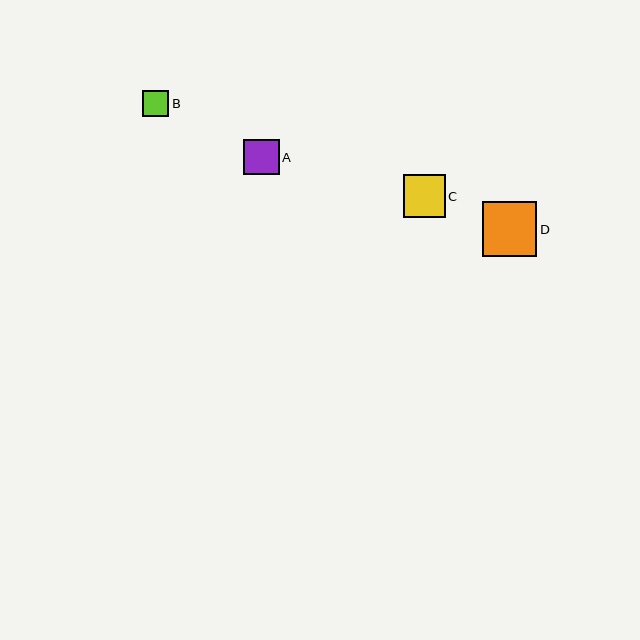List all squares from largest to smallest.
From largest to smallest: D, C, A, B.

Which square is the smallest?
Square B is the smallest with a size of approximately 26 pixels.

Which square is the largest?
Square D is the largest with a size of approximately 54 pixels.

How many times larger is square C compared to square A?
Square C is approximately 1.2 times the size of square A.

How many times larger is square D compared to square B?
Square D is approximately 2.1 times the size of square B.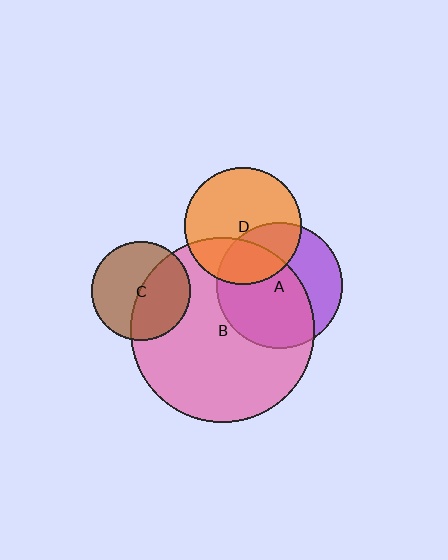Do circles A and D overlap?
Yes.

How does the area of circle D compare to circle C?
Approximately 1.4 times.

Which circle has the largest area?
Circle B (pink).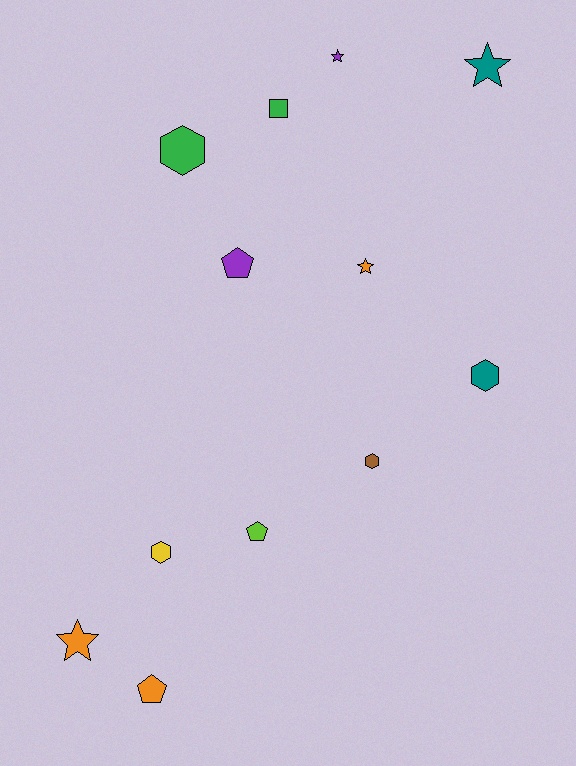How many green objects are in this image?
There are 2 green objects.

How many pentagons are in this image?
There are 3 pentagons.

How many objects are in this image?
There are 12 objects.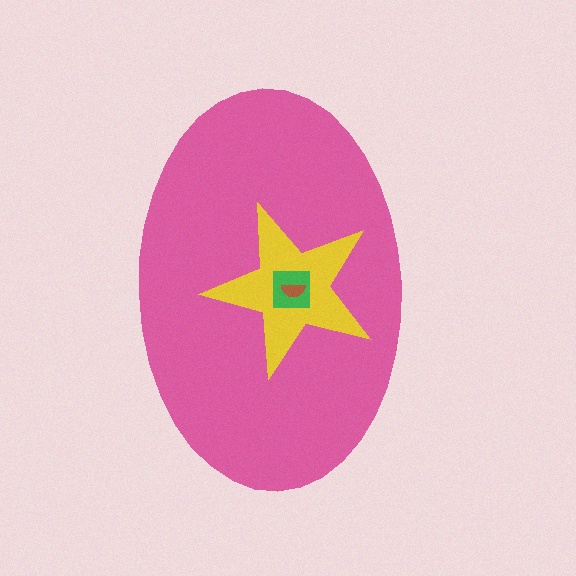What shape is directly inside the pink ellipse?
The yellow star.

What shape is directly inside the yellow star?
The green square.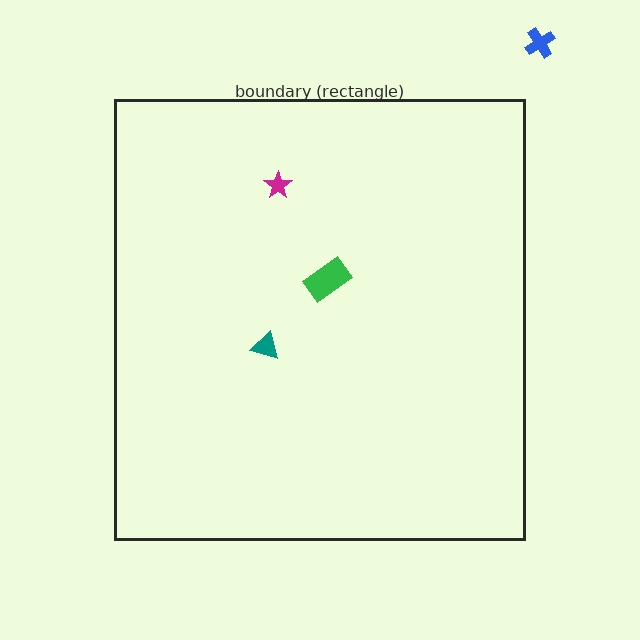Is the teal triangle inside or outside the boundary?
Inside.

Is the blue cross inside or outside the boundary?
Outside.